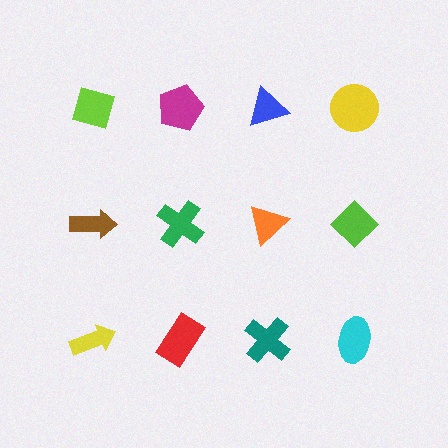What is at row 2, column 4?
A lime diamond.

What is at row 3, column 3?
A teal cross.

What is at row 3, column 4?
A cyan ellipse.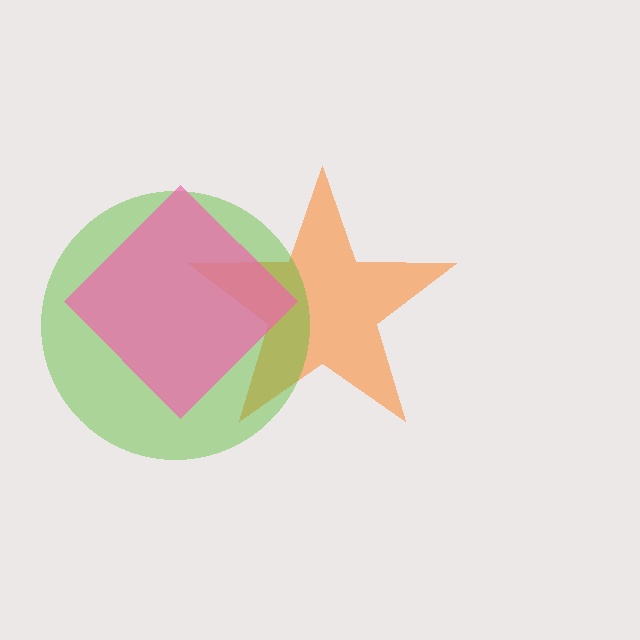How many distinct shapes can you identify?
There are 3 distinct shapes: an orange star, a lime circle, a pink diamond.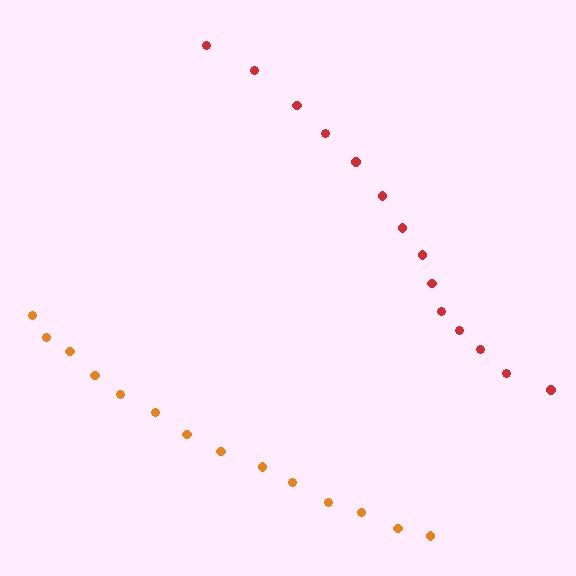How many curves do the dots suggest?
There are 2 distinct paths.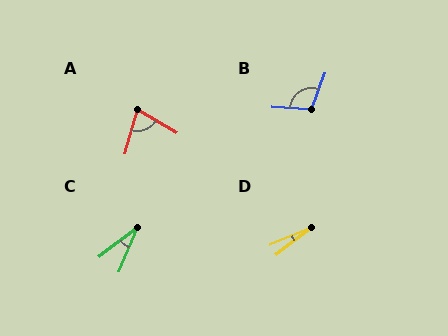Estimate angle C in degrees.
Approximately 30 degrees.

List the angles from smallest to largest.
D (15°), C (30°), A (76°), B (106°).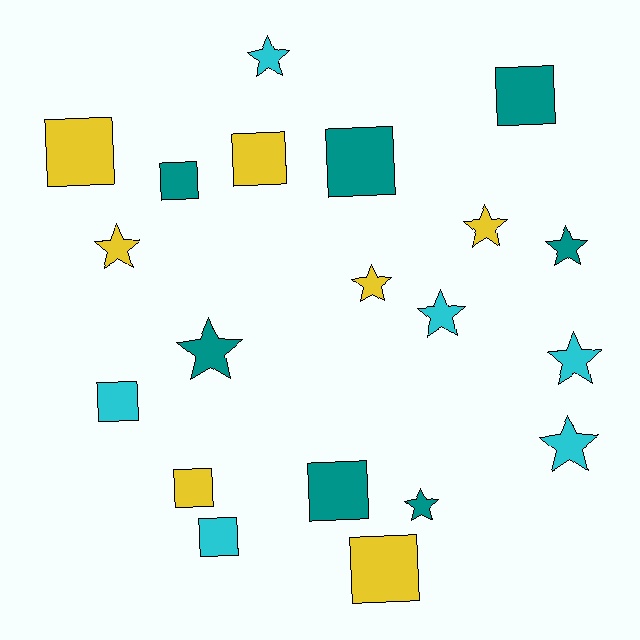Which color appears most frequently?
Yellow, with 7 objects.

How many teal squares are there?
There are 4 teal squares.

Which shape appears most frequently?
Star, with 10 objects.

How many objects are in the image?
There are 20 objects.